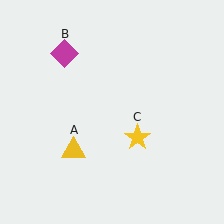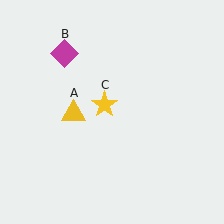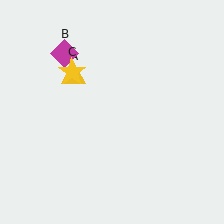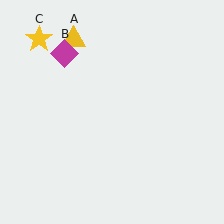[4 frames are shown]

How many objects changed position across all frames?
2 objects changed position: yellow triangle (object A), yellow star (object C).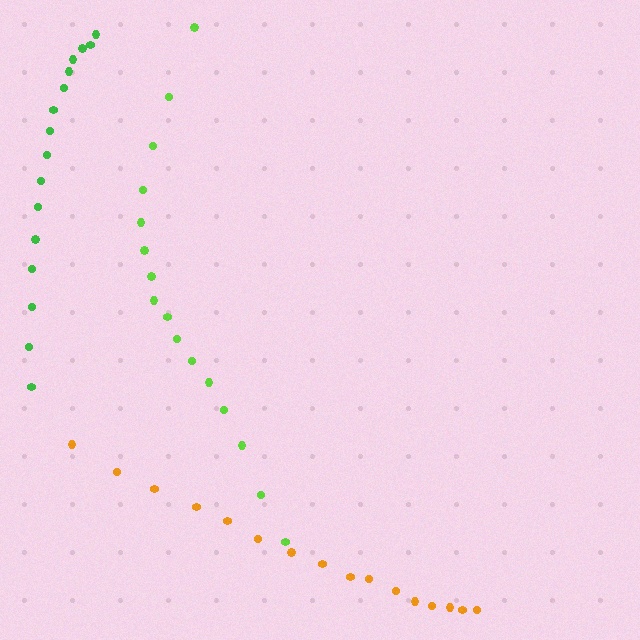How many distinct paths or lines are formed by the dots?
There are 3 distinct paths.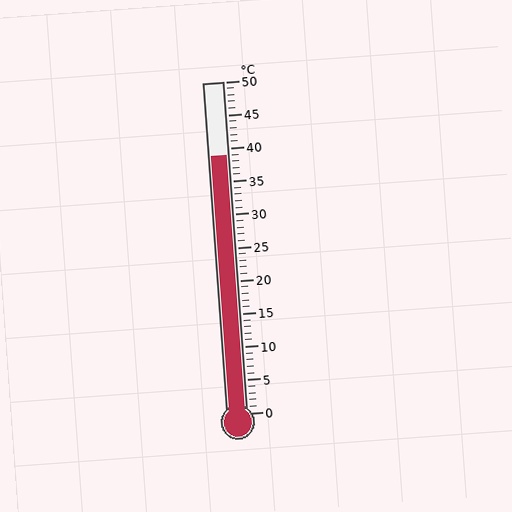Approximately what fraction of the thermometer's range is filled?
The thermometer is filled to approximately 80% of its range.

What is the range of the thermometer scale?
The thermometer scale ranges from 0°C to 50°C.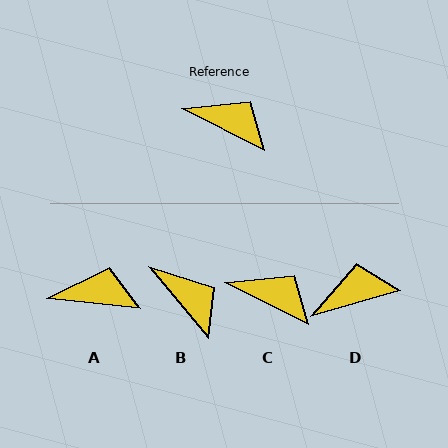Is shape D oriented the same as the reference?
No, it is off by about 43 degrees.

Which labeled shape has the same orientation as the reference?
C.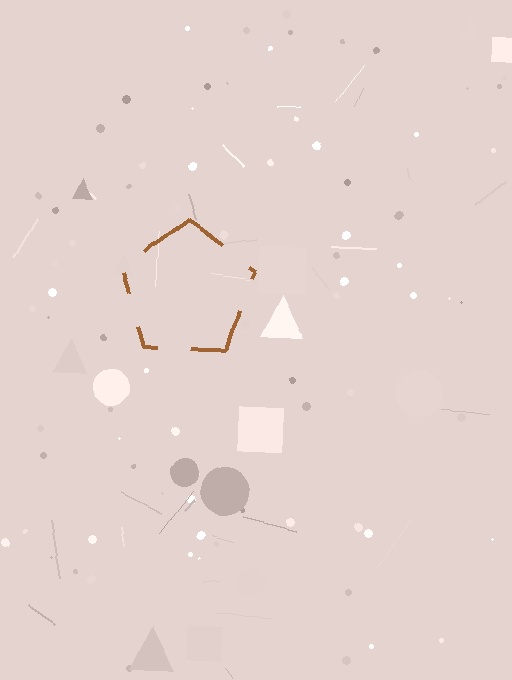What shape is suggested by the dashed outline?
The dashed outline suggests a pentagon.